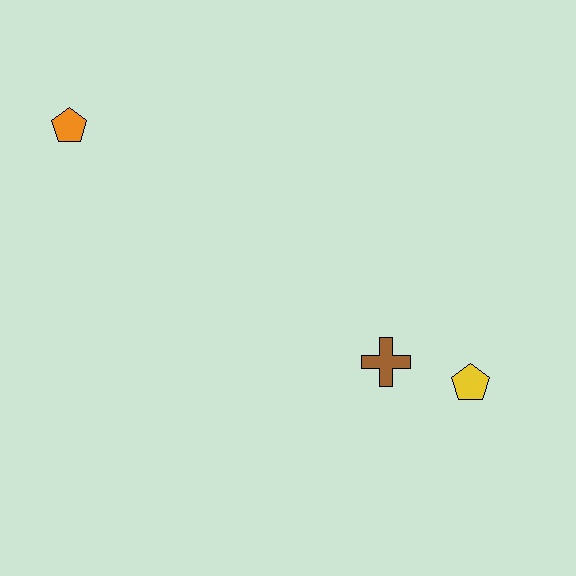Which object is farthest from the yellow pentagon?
The orange pentagon is farthest from the yellow pentagon.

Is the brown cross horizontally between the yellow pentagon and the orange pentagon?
Yes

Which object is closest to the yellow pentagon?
The brown cross is closest to the yellow pentagon.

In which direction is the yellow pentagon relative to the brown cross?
The yellow pentagon is to the right of the brown cross.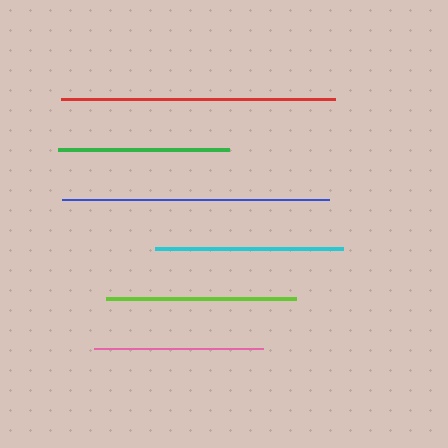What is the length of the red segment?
The red segment is approximately 274 pixels long.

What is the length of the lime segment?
The lime segment is approximately 190 pixels long.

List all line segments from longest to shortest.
From longest to shortest: red, blue, lime, cyan, green, pink.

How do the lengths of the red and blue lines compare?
The red and blue lines are approximately the same length.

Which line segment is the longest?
The red line is the longest at approximately 274 pixels.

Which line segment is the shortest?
The pink line is the shortest at approximately 169 pixels.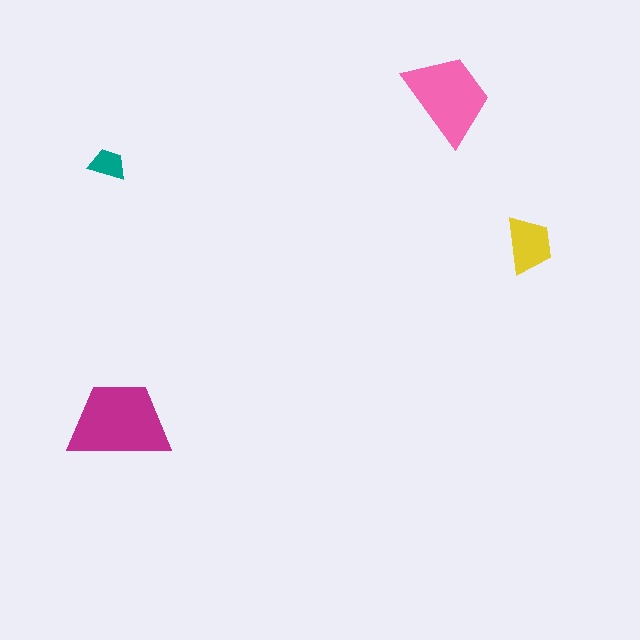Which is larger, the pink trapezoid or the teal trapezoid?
The pink one.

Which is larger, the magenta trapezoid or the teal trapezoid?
The magenta one.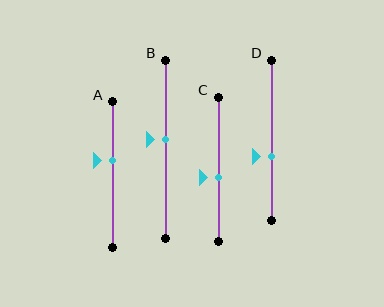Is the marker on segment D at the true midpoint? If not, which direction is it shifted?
No, the marker on segment D is shifted downward by about 10% of the segment length.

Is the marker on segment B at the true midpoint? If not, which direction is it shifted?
No, the marker on segment B is shifted upward by about 5% of the segment length.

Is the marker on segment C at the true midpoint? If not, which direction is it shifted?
No, the marker on segment C is shifted downward by about 5% of the segment length.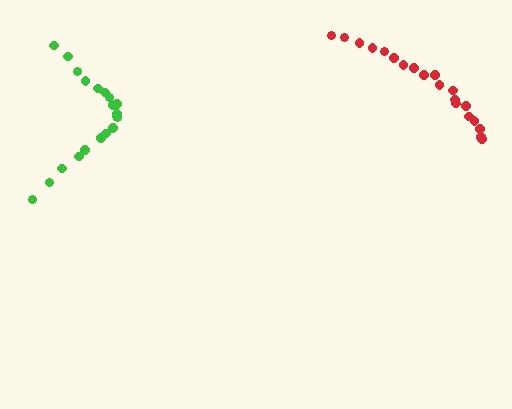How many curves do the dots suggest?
There are 2 distinct paths.